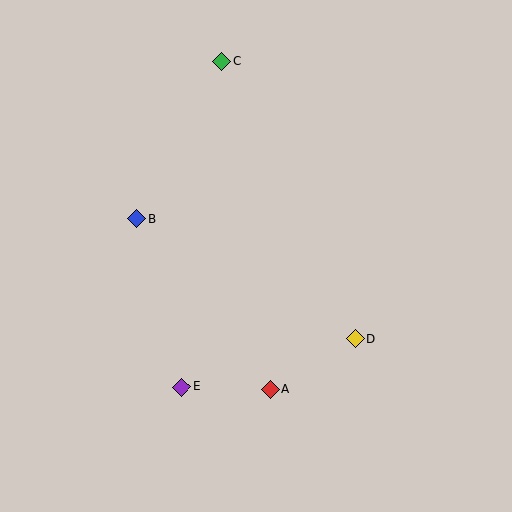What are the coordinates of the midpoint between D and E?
The midpoint between D and E is at (268, 363).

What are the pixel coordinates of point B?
Point B is at (136, 219).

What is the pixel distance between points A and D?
The distance between A and D is 98 pixels.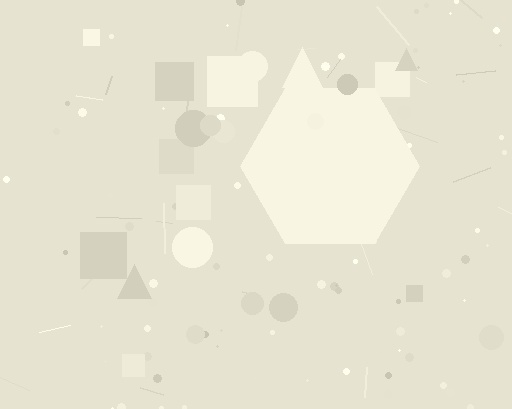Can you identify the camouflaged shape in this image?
The camouflaged shape is a hexagon.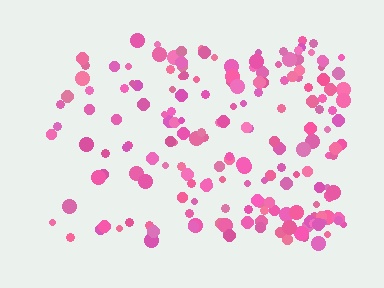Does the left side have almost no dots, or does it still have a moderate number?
Still a moderate number, just noticeably fewer than the right.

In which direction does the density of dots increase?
From left to right, with the right side densest.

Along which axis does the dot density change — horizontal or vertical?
Horizontal.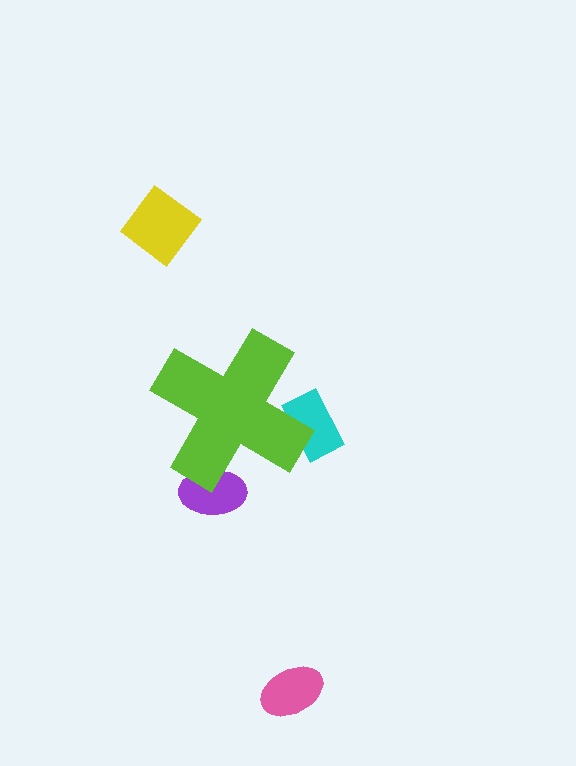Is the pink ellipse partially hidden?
No, the pink ellipse is fully visible.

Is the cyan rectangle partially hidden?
Yes, the cyan rectangle is partially hidden behind the lime cross.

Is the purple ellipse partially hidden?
Yes, the purple ellipse is partially hidden behind the lime cross.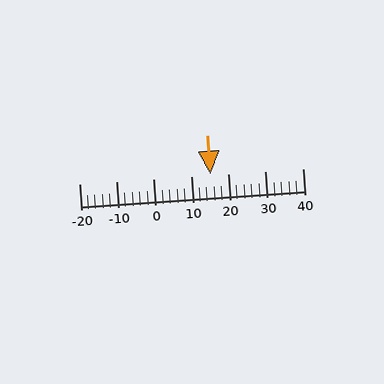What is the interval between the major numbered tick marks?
The major tick marks are spaced 10 units apart.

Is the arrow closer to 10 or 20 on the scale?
The arrow is closer to 20.